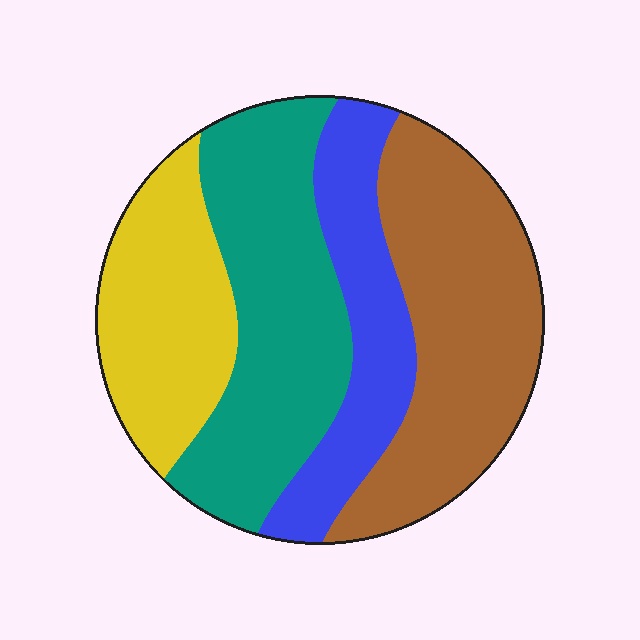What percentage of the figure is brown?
Brown covers about 30% of the figure.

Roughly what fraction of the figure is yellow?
Yellow takes up between a sixth and a third of the figure.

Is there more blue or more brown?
Brown.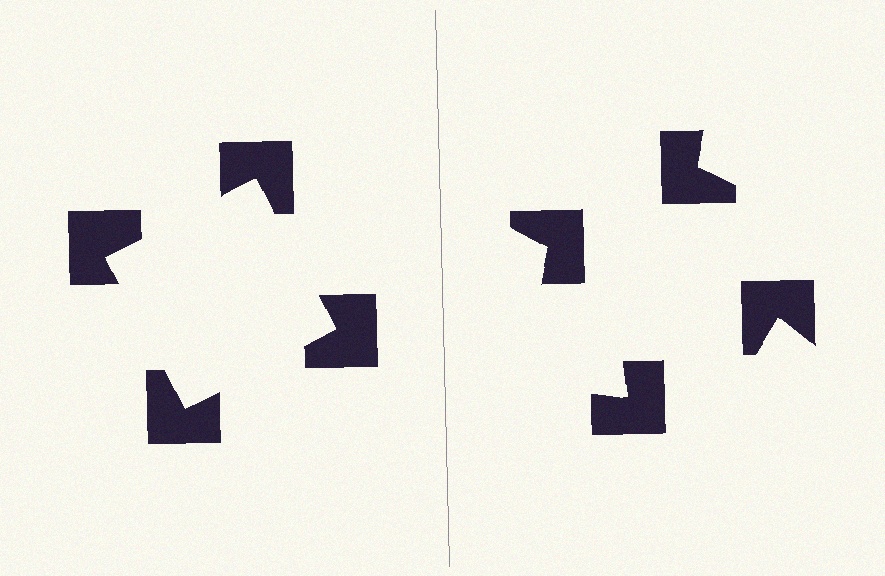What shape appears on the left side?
An illusory square.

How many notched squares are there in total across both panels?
8 — 4 on each side.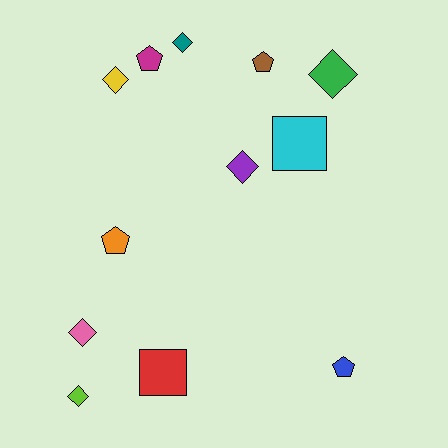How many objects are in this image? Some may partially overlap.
There are 12 objects.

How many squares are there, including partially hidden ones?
There are 2 squares.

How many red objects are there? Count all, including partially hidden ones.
There is 1 red object.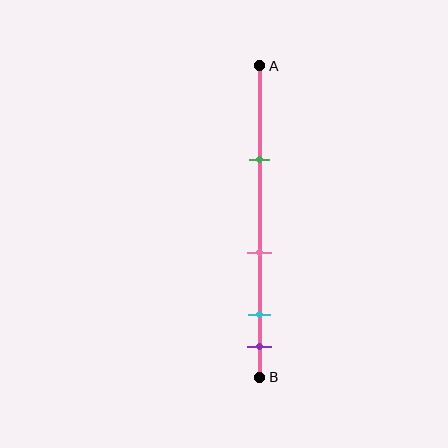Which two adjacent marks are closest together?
The cyan and purple marks are the closest adjacent pair.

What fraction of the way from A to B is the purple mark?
The purple mark is approximately 90% (0.9) of the way from A to B.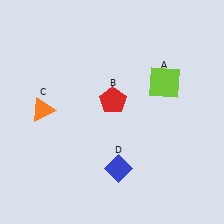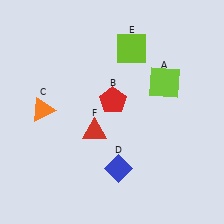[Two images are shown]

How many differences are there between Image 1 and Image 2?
There are 2 differences between the two images.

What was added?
A lime square (E), a red triangle (F) were added in Image 2.